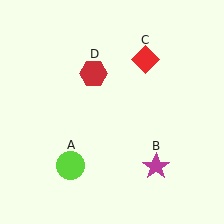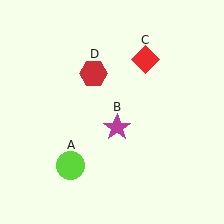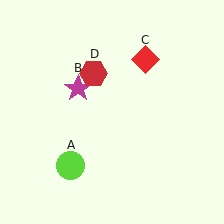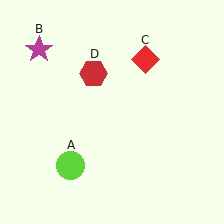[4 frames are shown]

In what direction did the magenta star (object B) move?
The magenta star (object B) moved up and to the left.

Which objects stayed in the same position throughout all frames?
Lime circle (object A) and red diamond (object C) and red hexagon (object D) remained stationary.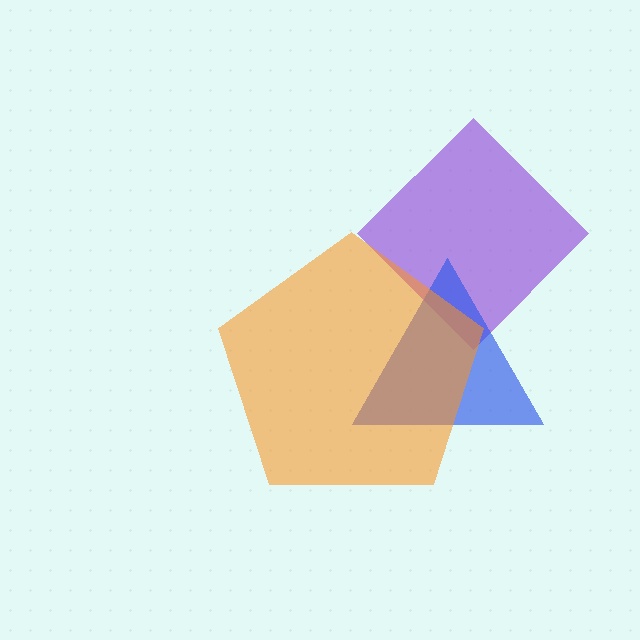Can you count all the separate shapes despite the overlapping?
Yes, there are 3 separate shapes.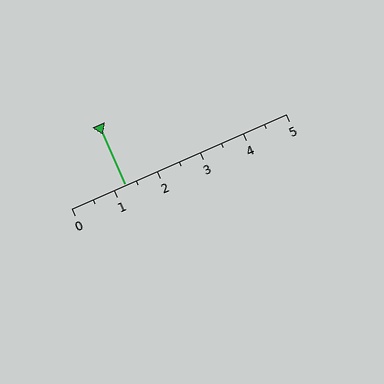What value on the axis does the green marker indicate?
The marker indicates approximately 1.2.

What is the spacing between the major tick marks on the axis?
The major ticks are spaced 1 apart.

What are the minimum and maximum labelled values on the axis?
The axis runs from 0 to 5.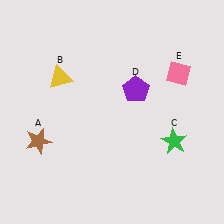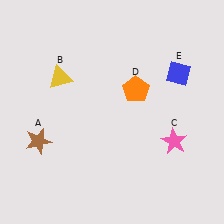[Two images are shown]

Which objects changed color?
C changed from green to pink. D changed from purple to orange. E changed from pink to blue.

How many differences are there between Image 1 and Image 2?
There are 3 differences between the two images.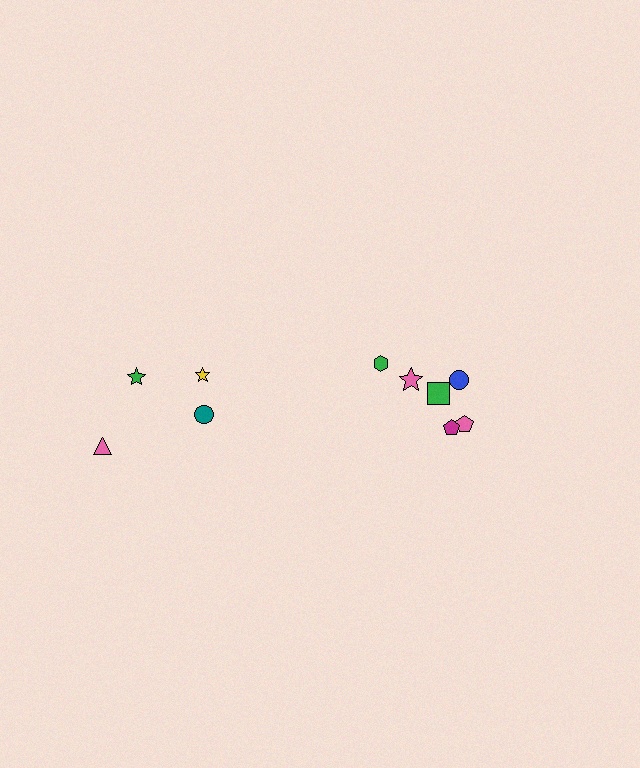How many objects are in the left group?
There are 4 objects.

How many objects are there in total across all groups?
There are 10 objects.